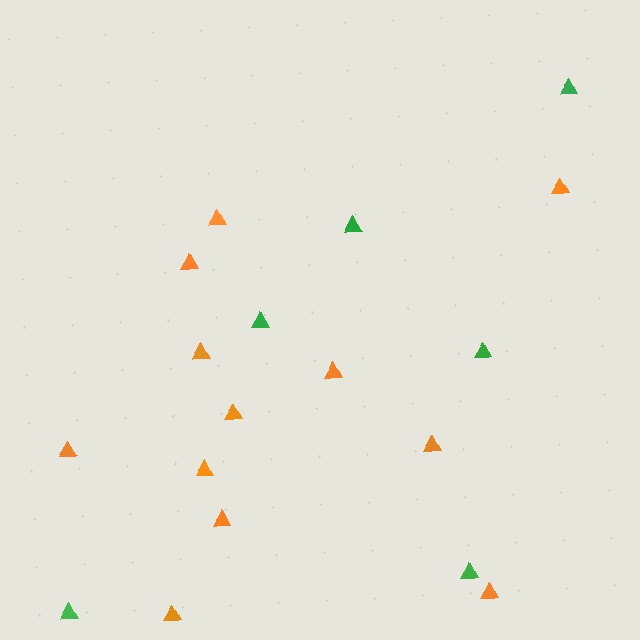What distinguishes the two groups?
There are 2 groups: one group of green triangles (6) and one group of orange triangles (12).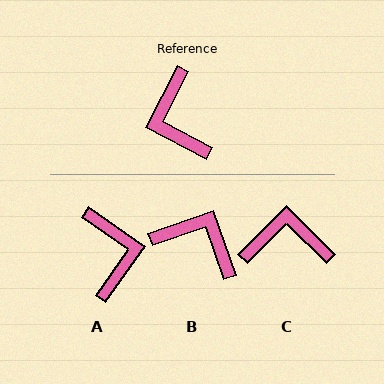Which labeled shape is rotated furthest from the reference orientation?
A, about 172 degrees away.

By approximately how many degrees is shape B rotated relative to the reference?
Approximately 133 degrees clockwise.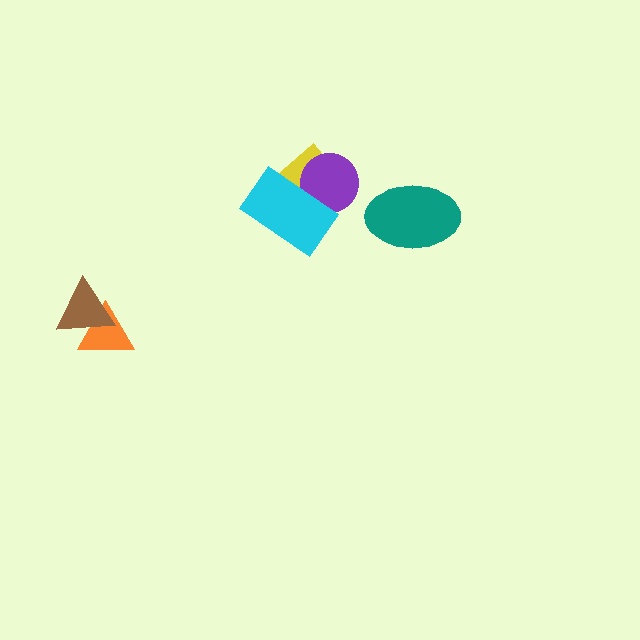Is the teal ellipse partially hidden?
No, no other shape covers it.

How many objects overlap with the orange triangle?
1 object overlaps with the orange triangle.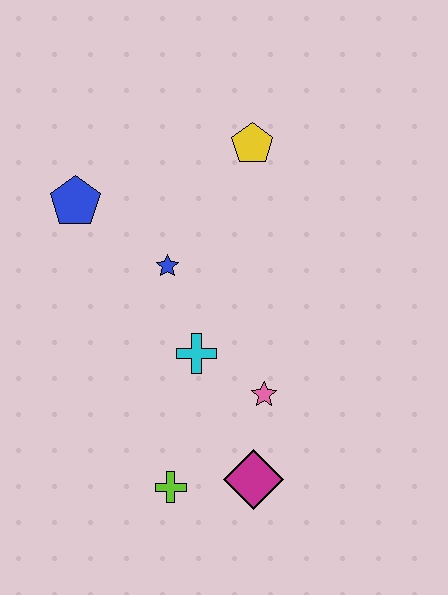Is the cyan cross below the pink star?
No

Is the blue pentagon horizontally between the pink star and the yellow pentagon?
No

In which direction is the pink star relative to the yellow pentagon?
The pink star is below the yellow pentagon.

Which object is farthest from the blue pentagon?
The magenta diamond is farthest from the blue pentagon.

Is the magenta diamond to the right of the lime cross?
Yes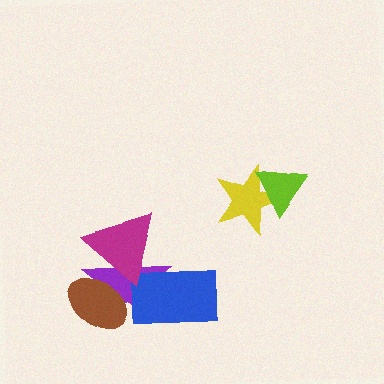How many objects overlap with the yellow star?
1 object overlaps with the yellow star.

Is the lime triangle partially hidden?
No, no other shape covers it.